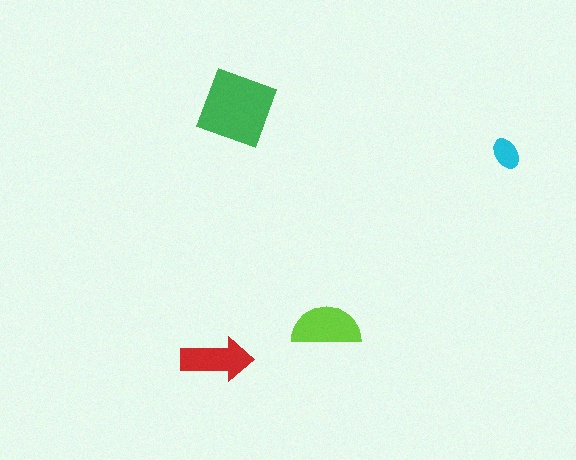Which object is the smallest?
The cyan ellipse.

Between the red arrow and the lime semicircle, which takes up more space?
The lime semicircle.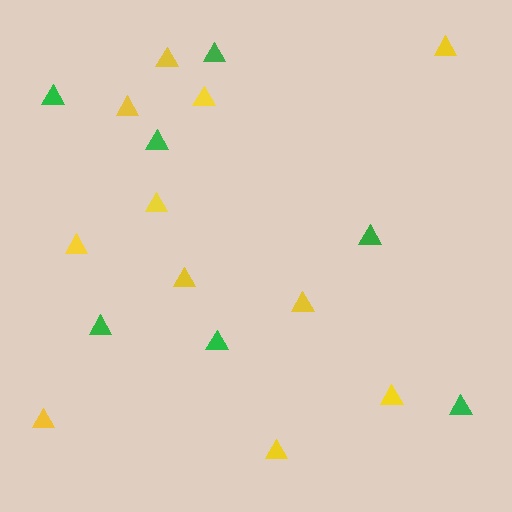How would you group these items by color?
There are 2 groups: one group of green triangles (7) and one group of yellow triangles (11).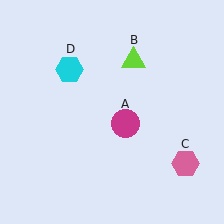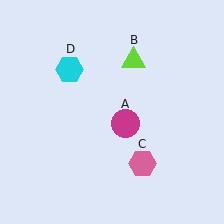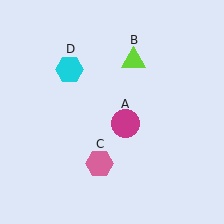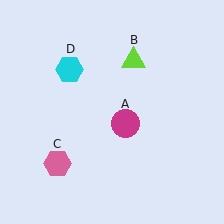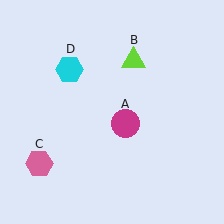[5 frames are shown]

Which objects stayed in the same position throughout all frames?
Magenta circle (object A) and lime triangle (object B) and cyan hexagon (object D) remained stationary.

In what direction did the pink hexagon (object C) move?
The pink hexagon (object C) moved left.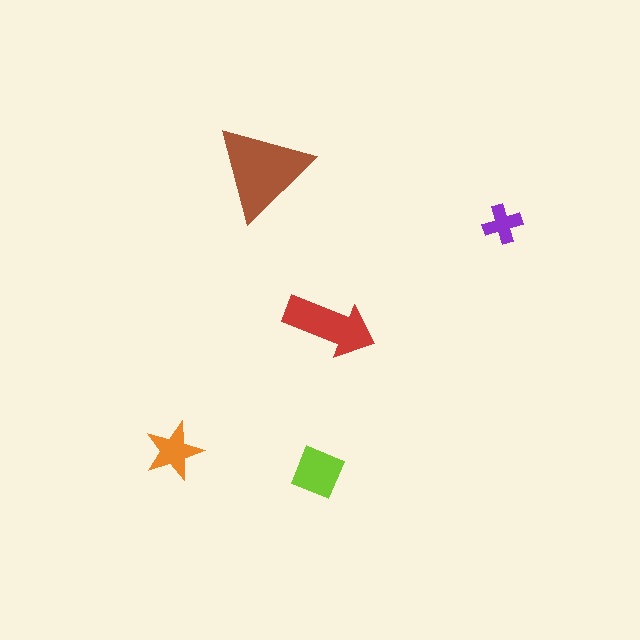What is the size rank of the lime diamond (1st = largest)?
3rd.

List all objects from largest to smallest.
The brown triangle, the red arrow, the lime diamond, the orange star, the purple cross.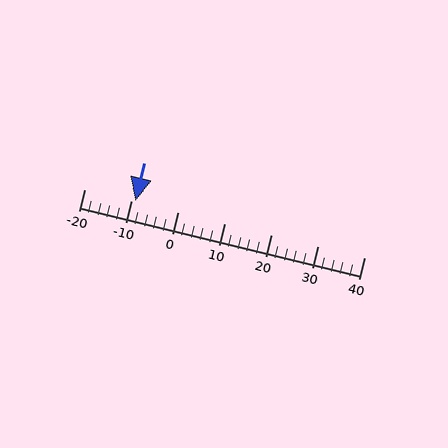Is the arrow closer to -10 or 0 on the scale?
The arrow is closer to -10.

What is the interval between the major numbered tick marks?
The major tick marks are spaced 10 units apart.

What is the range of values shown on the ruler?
The ruler shows values from -20 to 40.